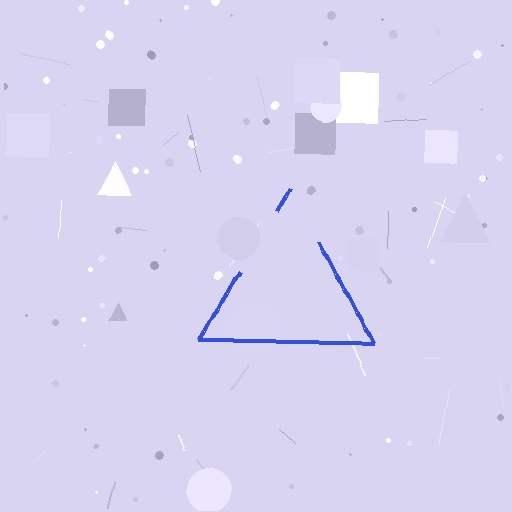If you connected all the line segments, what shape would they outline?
They would outline a triangle.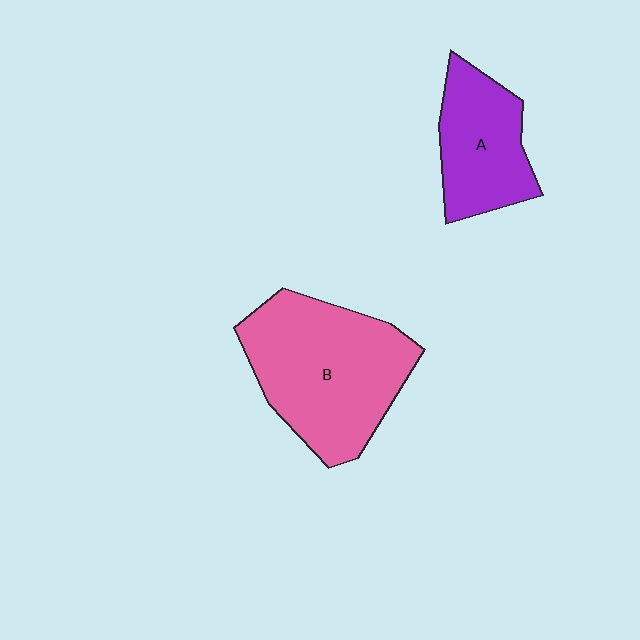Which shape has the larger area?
Shape B (pink).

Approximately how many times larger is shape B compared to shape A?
Approximately 1.7 times.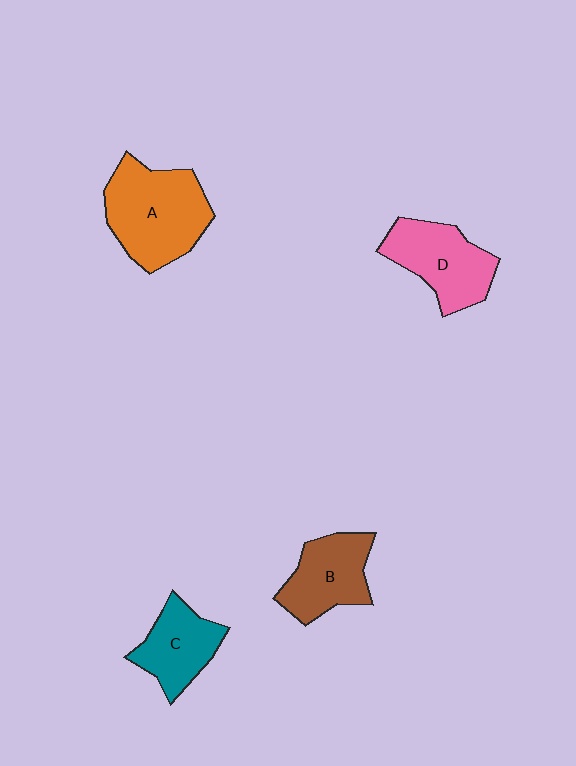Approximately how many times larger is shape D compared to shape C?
Approximately 1.2 times.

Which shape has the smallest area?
Shape C (teal).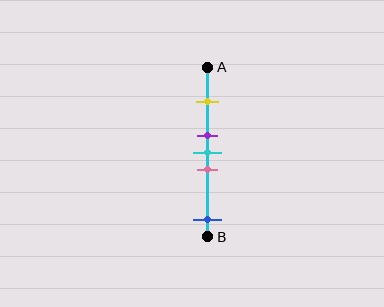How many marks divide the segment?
There are 5 marks dividing the segment.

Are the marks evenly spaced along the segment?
No, the marks are not evenly spaced.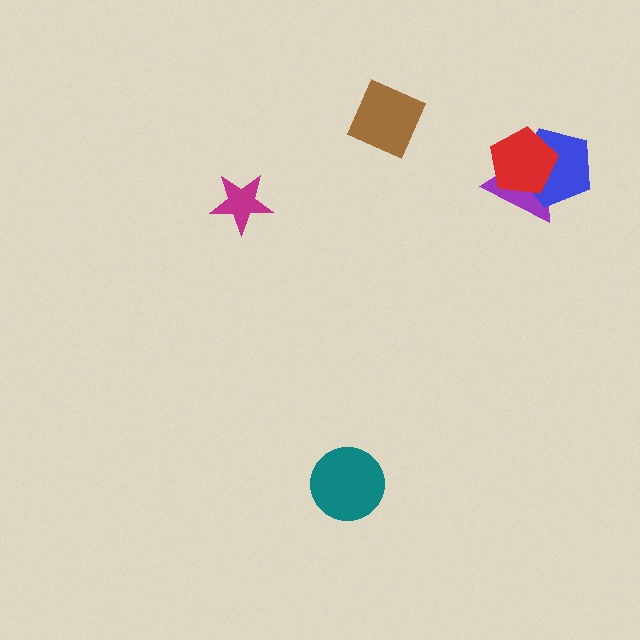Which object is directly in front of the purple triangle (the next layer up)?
The blue pentagon is directly in front of the purple triangle.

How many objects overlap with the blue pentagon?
2 objects overlap with the blue pentagon.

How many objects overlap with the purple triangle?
2 objects overlap with the purple triangle.